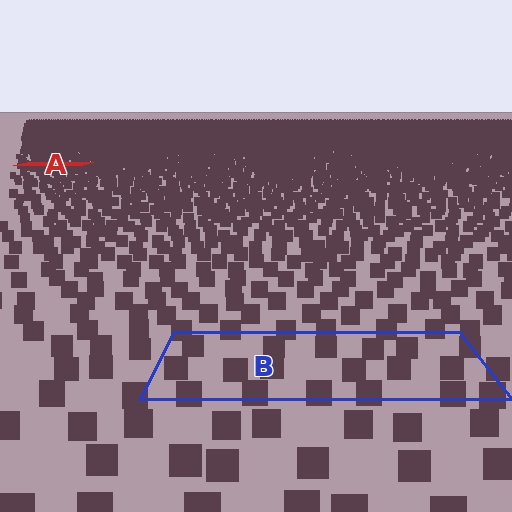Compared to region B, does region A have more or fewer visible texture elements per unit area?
Region A has more texture elements per unit area — they are packed more densely because it is farther away.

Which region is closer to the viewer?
Region B is closer. The texture elements there are larger and more spread out.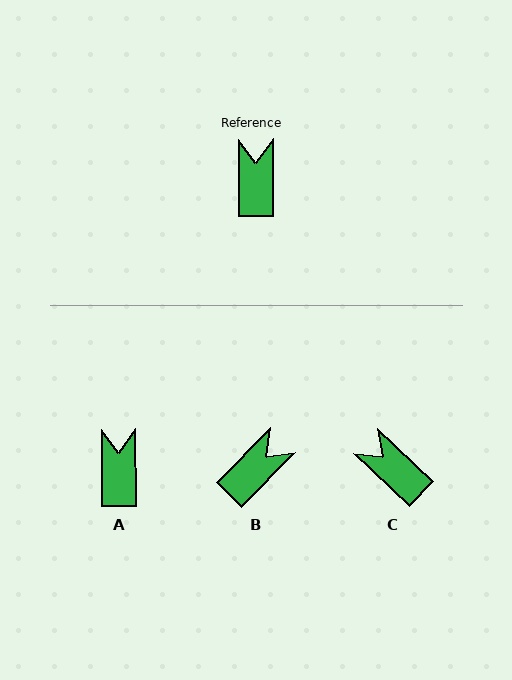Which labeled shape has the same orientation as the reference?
A.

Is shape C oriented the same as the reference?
No, it is off by about 46 degrees.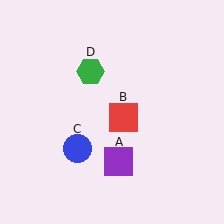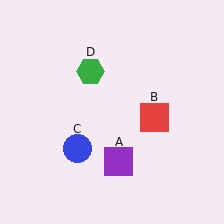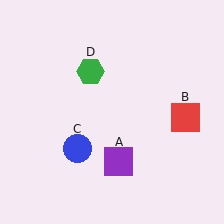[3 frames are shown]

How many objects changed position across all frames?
1 object changed position: red square (object B).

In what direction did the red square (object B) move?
The red square (object B) moved right.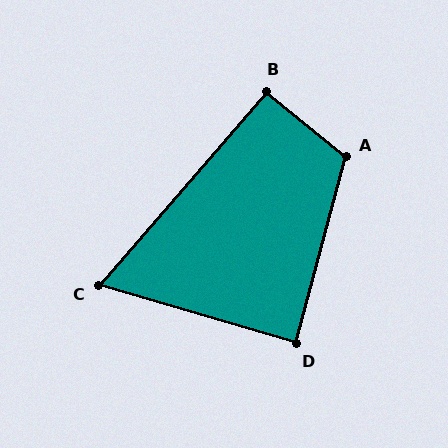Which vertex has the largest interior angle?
A, at approximately 114 degrees.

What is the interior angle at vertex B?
Approximately 91 degrees (approximately right).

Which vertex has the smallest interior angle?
C, at approximately 66 degrees.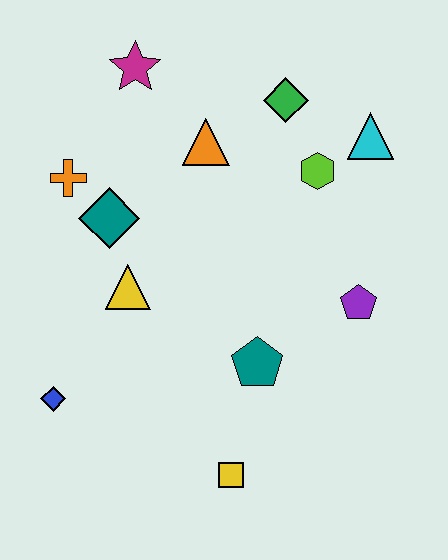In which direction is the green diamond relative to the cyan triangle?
The green diamond is to the left of the cyan triangle.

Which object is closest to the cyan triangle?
The lime hexagon is closest to the cyan triangle.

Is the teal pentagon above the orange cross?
No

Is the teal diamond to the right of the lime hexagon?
No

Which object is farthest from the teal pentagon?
The magenta star is farthest from the teal pentagon.